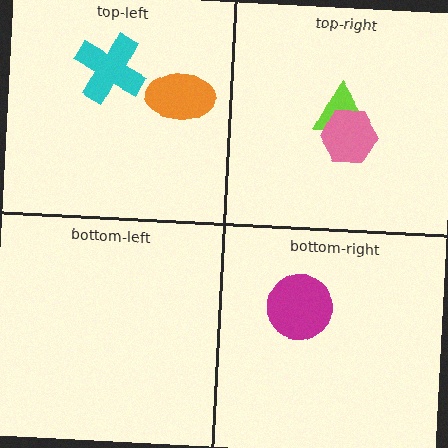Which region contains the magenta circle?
The bottom-right region.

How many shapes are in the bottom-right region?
1.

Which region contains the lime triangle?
The top-right region.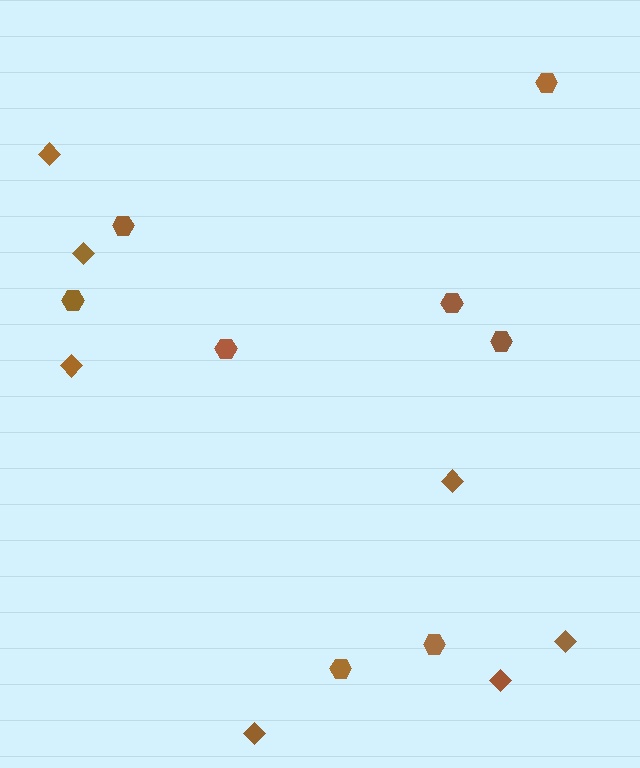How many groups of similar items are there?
There are 2 groups: one group of hexagons (8) and one group of diamonds (7).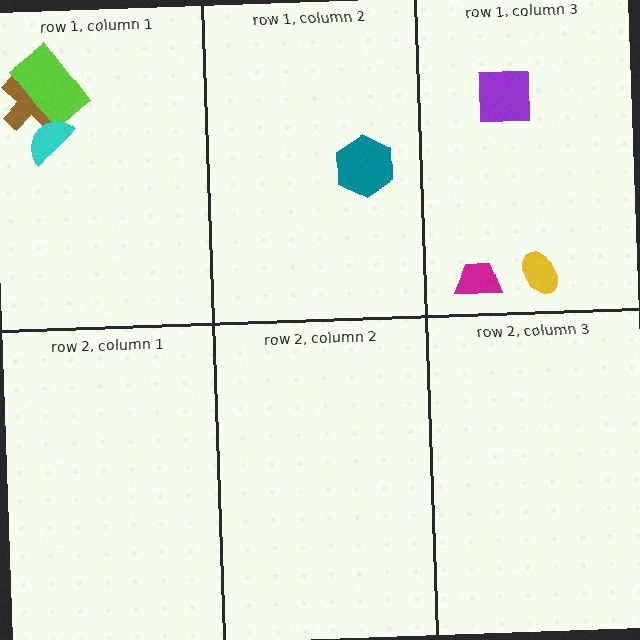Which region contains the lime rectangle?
The row 1, column 1 region.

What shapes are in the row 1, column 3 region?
The purple square, the yellow ellipse, the magenta trapezoid.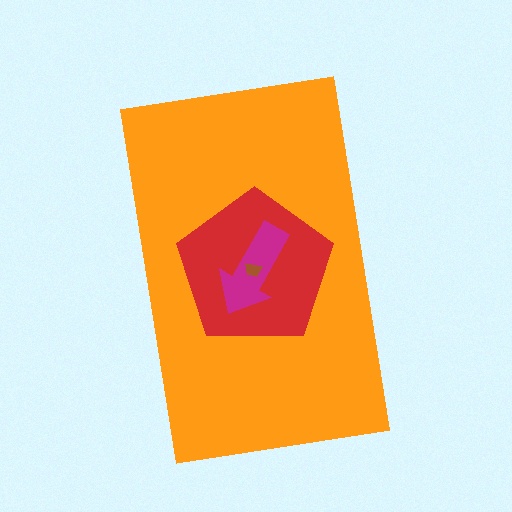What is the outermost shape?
The orange rectangle.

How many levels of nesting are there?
4.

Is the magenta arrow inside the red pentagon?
Yes.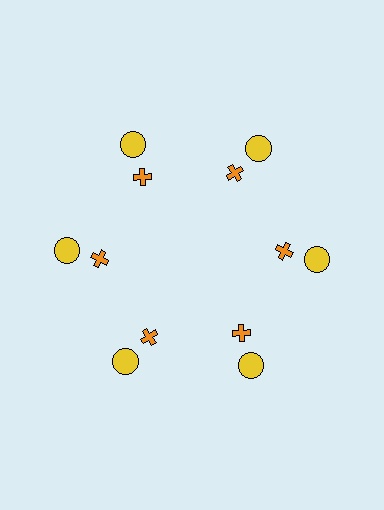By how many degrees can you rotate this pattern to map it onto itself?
The pattern maps onto itself every 60 degrees of rotation.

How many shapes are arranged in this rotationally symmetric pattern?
There are 12 shapes, arranged in 6 groups of 2.